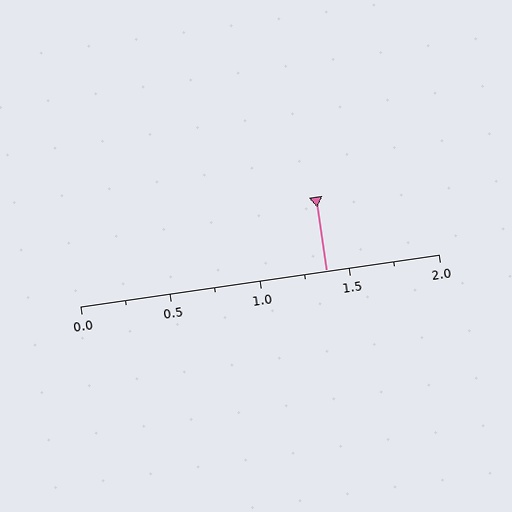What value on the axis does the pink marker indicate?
The marker indicates approximately 1.38.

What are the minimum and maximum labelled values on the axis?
The axis runs from 0.0 to 2.0.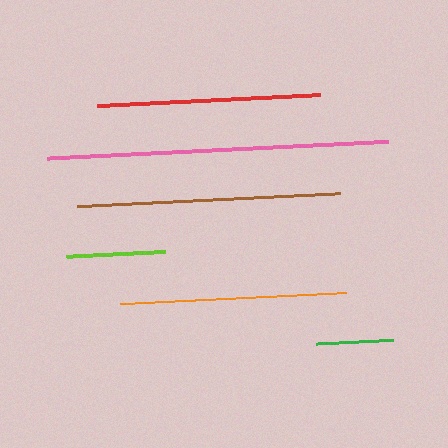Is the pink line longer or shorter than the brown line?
The pink line is longer than the brown line.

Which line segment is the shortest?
The green line is the shortest at approximately 77 pixels.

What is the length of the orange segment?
The orange segment is approximately 226 pixels long.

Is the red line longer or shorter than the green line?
The red line is longer than the green line.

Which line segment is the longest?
The pink line is the longest at approximately 342 pixels.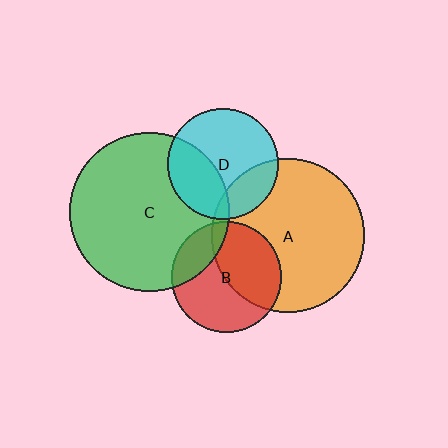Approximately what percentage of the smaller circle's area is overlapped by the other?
Approximately 35%.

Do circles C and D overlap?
Yes.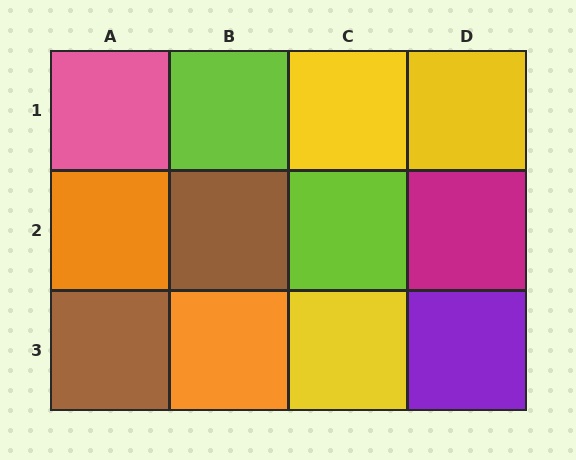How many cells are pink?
1 cell is pink.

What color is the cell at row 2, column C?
Lime.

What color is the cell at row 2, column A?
Orange.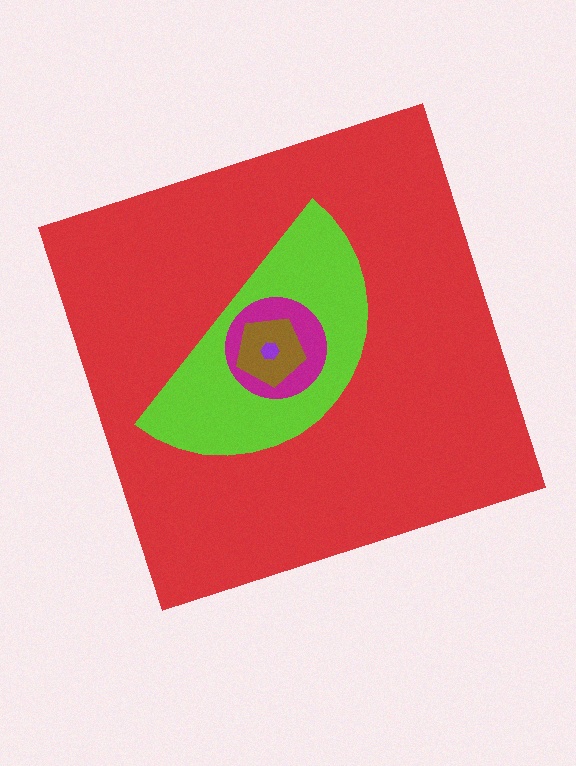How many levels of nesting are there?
5.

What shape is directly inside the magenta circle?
The brown pentagon.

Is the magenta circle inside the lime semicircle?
Yes.